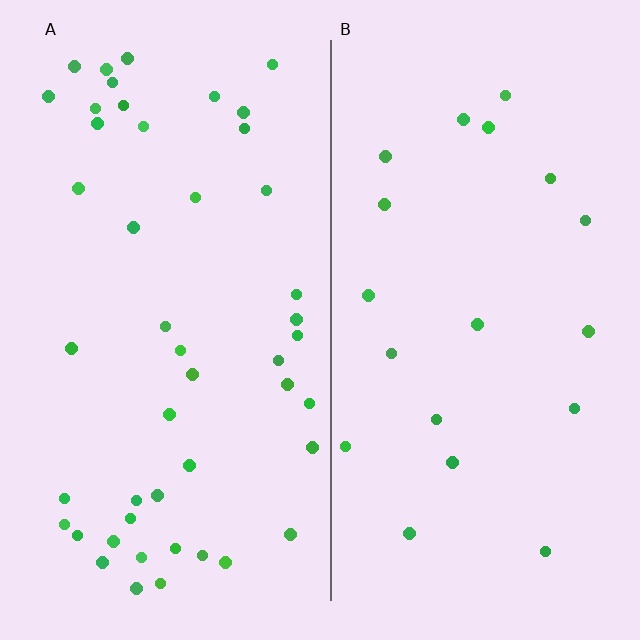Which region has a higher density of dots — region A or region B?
A (the left).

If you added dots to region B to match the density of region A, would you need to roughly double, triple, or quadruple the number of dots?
Approximately double.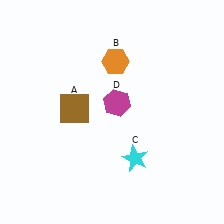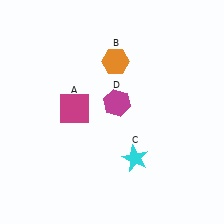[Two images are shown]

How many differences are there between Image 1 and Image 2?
There is 1 difference between the two images.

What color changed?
The square (A) changed from brown in Image 1 to magenta in Image 2.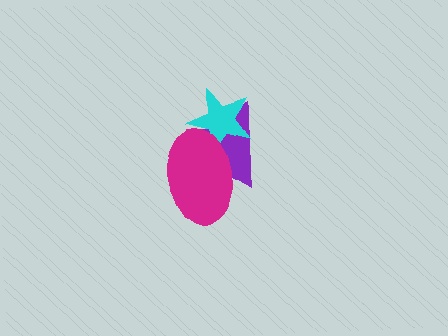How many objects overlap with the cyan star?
2 objects overlap with the cyan star.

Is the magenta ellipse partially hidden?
No, no other shape covers it.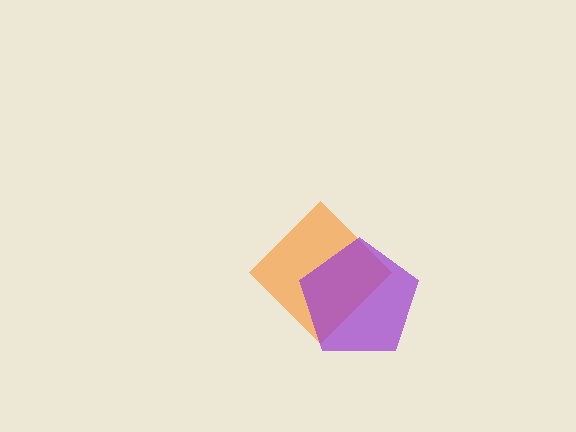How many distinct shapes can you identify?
There are 2 distinct shapes: an orange diamond, a purple pentagon.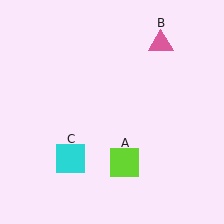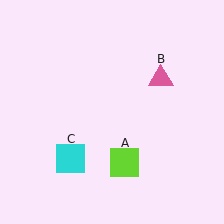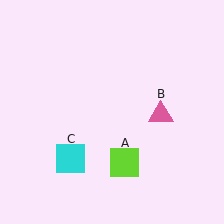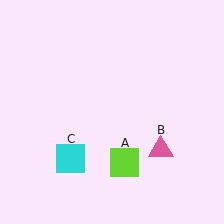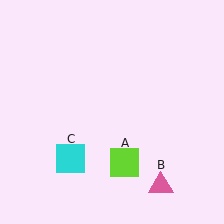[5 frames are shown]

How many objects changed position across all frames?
1 object changed position: pink triangle (object B).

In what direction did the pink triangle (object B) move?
The pink triangle (object B) moved down.